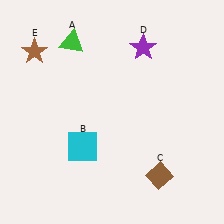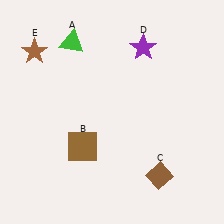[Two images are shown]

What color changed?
The square (B) changed from cyan in Image 1 to brown in Image 2.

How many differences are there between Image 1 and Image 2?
There is 1 difference between the two images.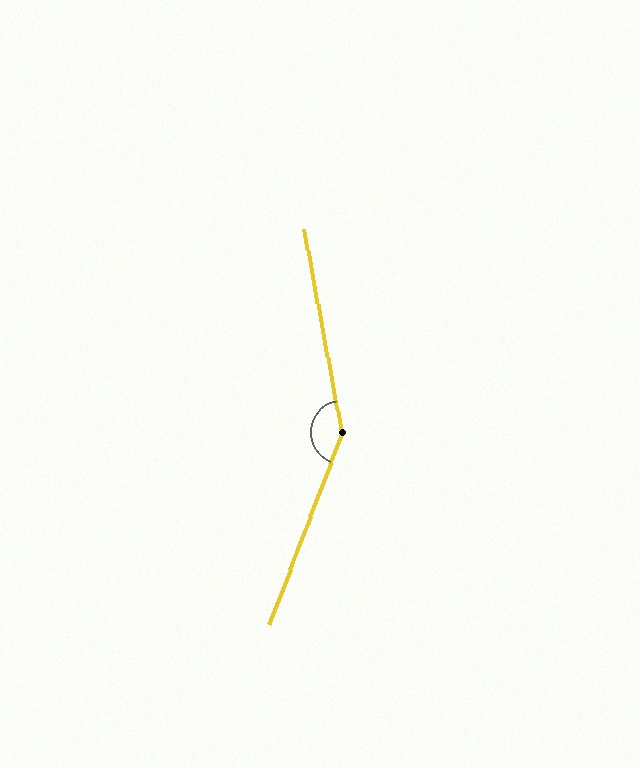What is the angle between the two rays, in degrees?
Approximately 149 degrees.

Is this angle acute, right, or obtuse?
It is obtuse.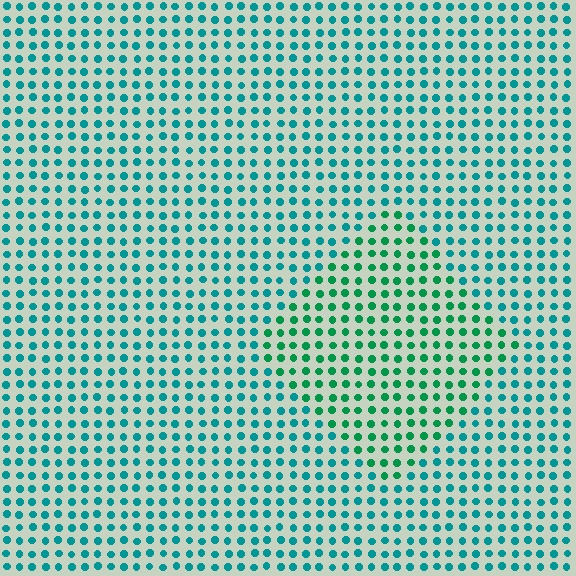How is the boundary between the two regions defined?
The boundary is defined purely by a slight shift in hue (about 31 degrees). Spacing, size, and orientation are identical on both sides.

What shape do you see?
I see a diamond.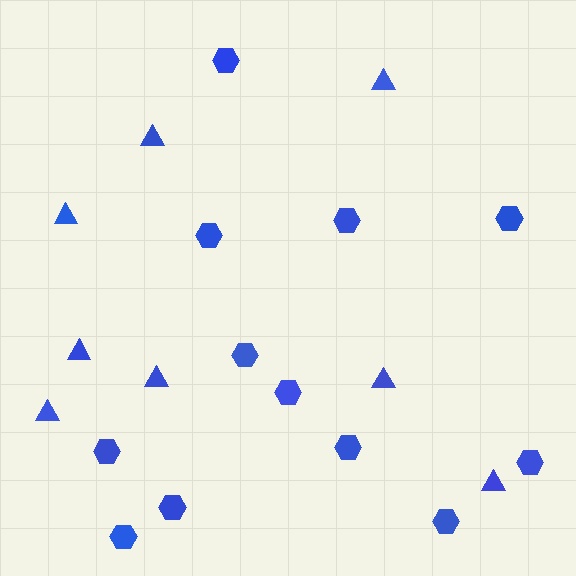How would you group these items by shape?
There are 2 groups: one group of triangles (8) and one group of hexagons (12).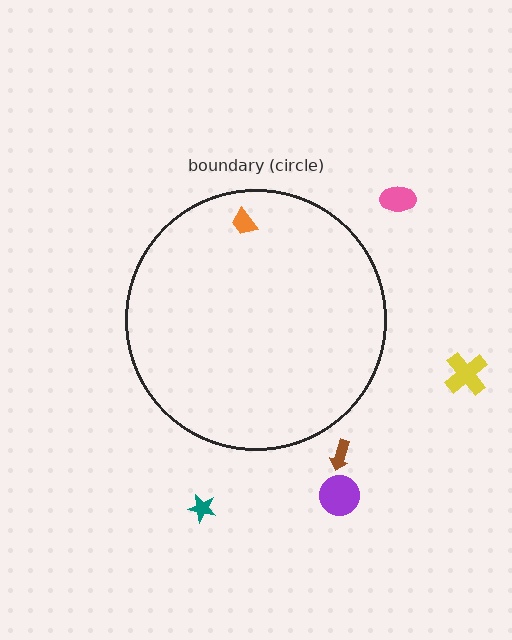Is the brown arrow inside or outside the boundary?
Outside.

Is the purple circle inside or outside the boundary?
Outside.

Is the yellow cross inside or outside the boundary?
Outside.